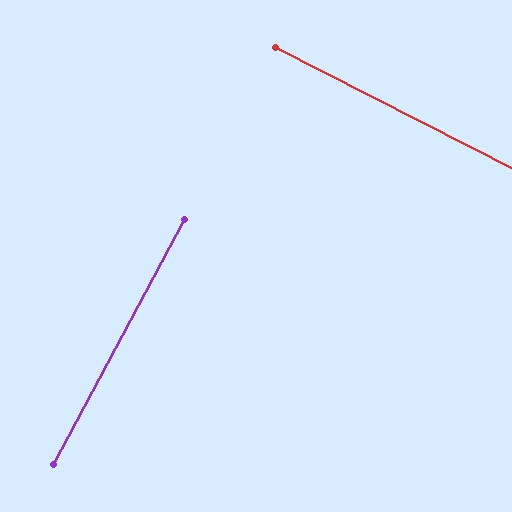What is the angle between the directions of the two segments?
Approximately 89 degrees.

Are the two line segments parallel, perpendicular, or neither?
Perpendicular — they meet at approximately 89°.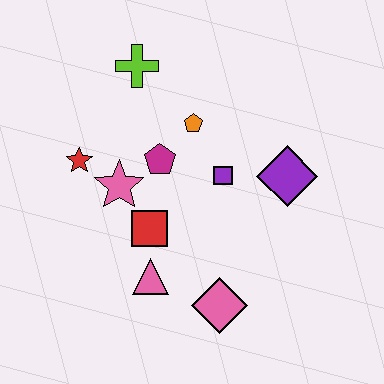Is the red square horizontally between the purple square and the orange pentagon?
No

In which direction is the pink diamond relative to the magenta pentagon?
The pink diamond is below the magenta pentagon.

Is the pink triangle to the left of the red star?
No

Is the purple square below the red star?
Yes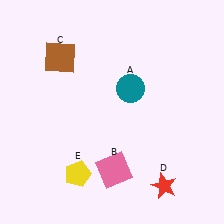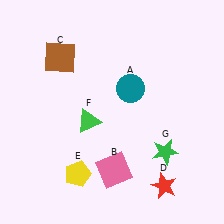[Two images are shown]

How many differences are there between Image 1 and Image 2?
There are 2 differences between the two images.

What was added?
A green triangle (F), a green star (G) were added in Image 2.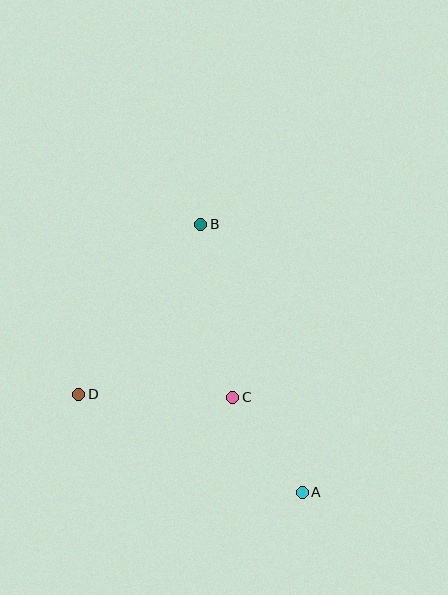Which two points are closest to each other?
Points A and C are closest to each other.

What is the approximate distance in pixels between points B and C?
The distance between B and C is approximately 176 pixels.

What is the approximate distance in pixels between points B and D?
The distance between B and D is approximately 209 pixels.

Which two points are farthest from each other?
Points A and B are farthest from each other.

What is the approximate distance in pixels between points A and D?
The distance between A and D is approximately 244 pixels.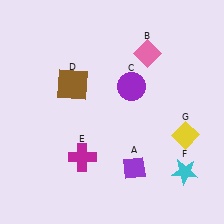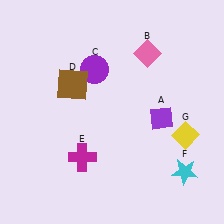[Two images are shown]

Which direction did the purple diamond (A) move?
The purple diamond (A) moved up.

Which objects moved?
The objects that moved are: the purple diamond (A), the purple circle (C).